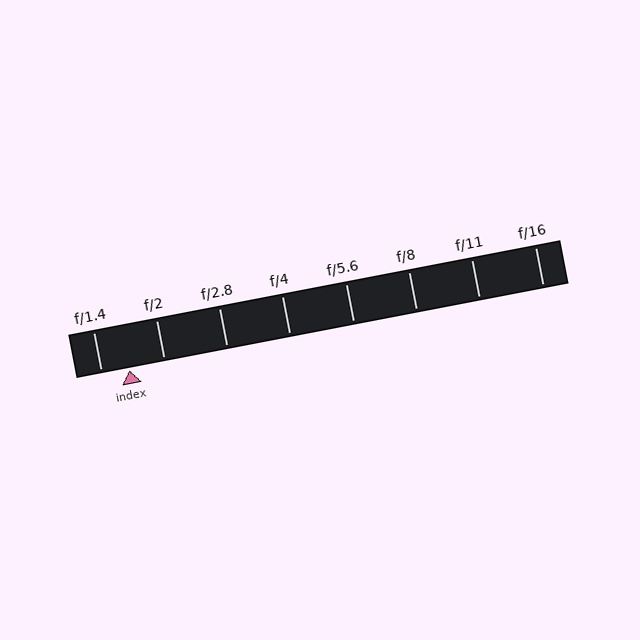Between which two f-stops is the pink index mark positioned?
The index mark is between f/1.4 and f/2.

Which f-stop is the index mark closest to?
The index mark is closest to f/1.4.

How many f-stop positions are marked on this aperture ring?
There are 8 f-stop positions marked.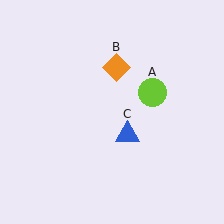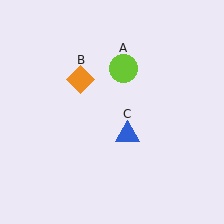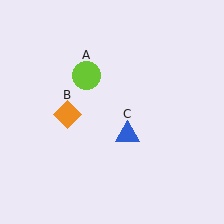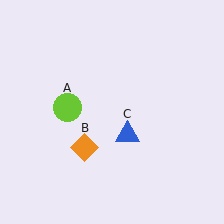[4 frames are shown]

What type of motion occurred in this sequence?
The lime circle (object A), orange diamond (object B) rotated counterclockwise around the center of the scene.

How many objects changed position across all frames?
2 objects changed position: lime circle (object A), orange diamond (object B).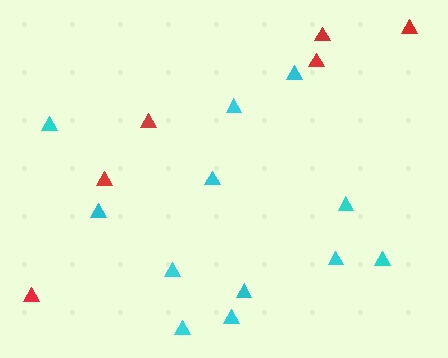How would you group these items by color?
There are 2 groups: one group of red triangles (6) and one group of cyan triangles (12).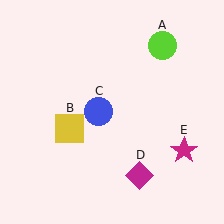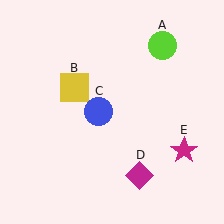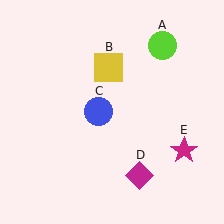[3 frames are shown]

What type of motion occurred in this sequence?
The yellow square (object B) rotated clockwise around the center of the scene.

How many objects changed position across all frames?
1 object changed position: yellow square (object B).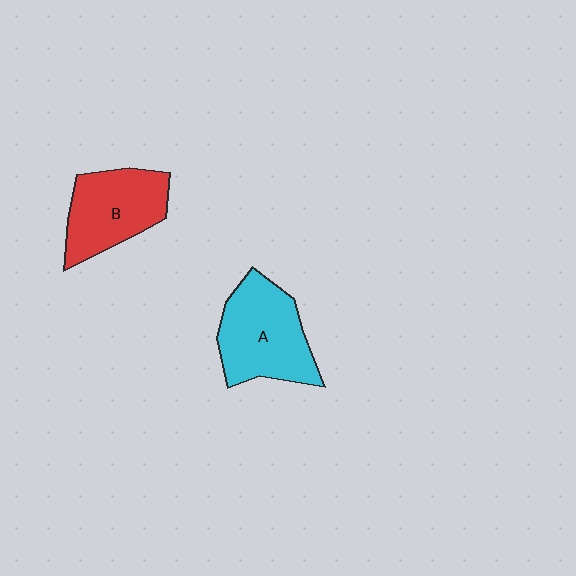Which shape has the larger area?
Shape A (cyan).